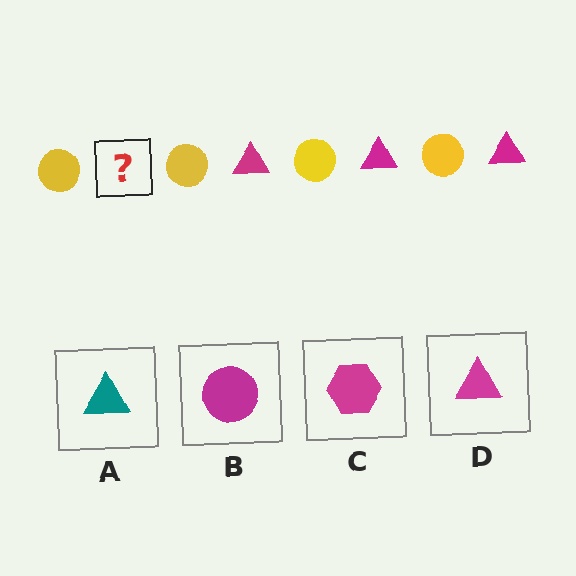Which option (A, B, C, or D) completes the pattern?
D.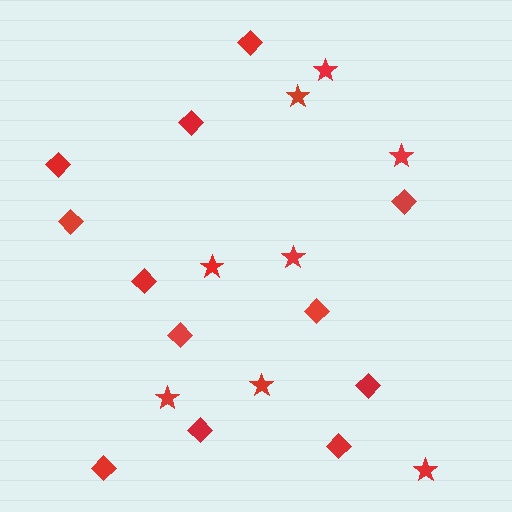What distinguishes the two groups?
There are 2 groups: one group of stars (8) and one group of diamonds (12).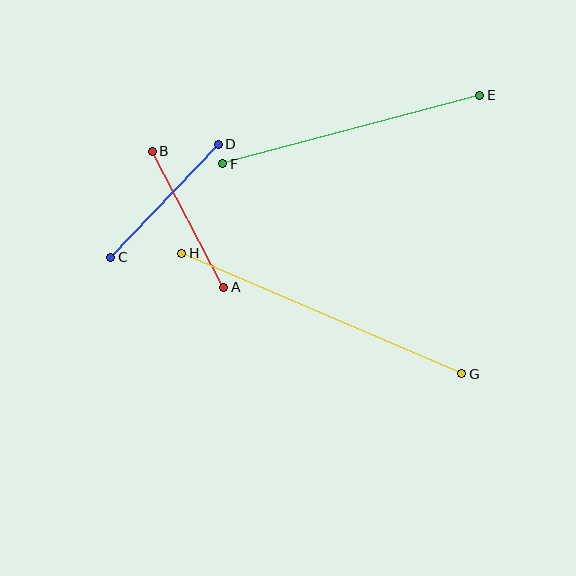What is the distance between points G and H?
The distance is approximately 305 pixels.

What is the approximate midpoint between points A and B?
The midpoint is at approximately (188, 219) pixels.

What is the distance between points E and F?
The distance is approximately 266 pixels.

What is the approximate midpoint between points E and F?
The midpoint is at approximately (351, 130) pixels.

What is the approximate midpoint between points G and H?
The midpoint is at approximately (322, 314) pixels.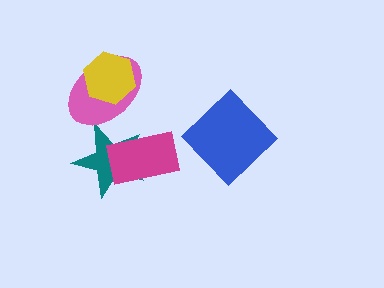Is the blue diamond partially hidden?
No, no other shape covers it.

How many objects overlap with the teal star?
2 objects overlap with the teal star.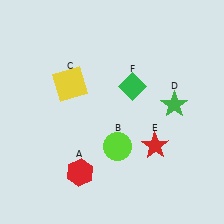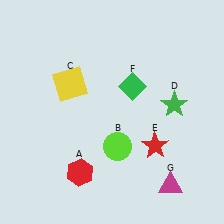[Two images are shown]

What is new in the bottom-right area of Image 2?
A magenta triangle (G) was added in the bottom-right area of Image 2.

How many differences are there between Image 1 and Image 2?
There is 1 difference between the two images.